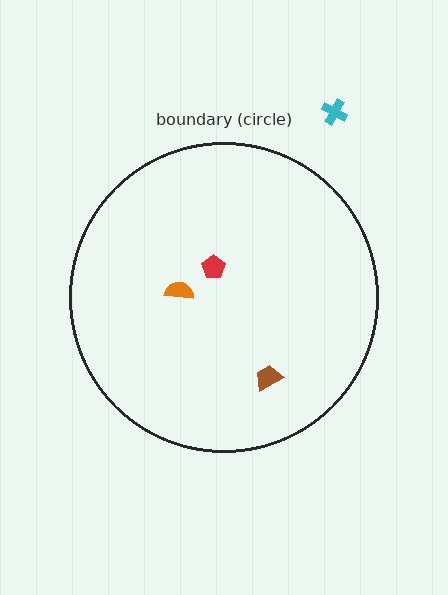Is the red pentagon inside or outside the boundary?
Inside.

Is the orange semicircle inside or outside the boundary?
Inside.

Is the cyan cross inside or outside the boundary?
Outside.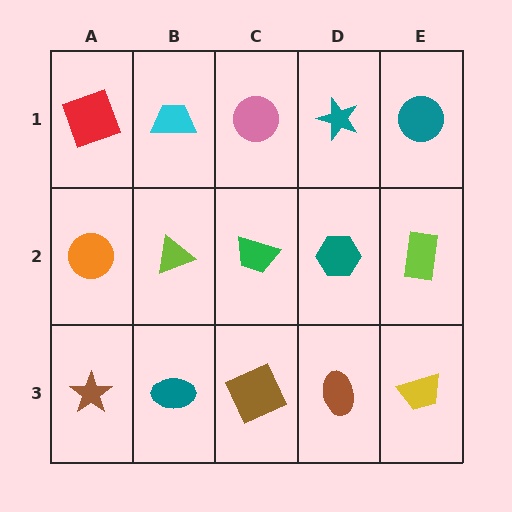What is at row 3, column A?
A brown star.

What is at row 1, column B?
A cyan trapezoid.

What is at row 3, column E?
A yellow trapezoid.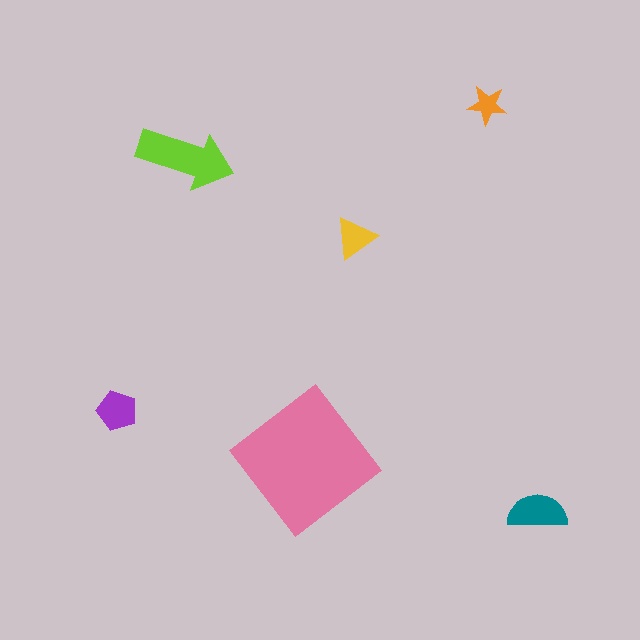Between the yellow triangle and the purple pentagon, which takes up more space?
The purple pentagon.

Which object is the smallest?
The orange star.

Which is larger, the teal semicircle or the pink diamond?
The pink diamond.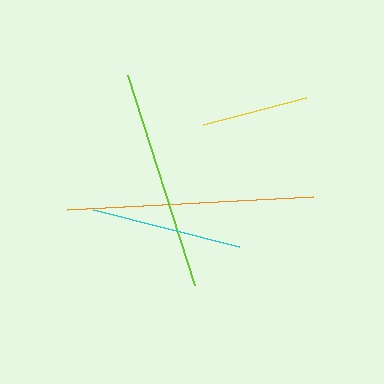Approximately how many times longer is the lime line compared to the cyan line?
The lime line is approximately 1.5 times the length of the cyan line.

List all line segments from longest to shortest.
From longest to shortest: orange, lime, cyan, yellow.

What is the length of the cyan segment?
The cyan segment is approximately 151 pixels long.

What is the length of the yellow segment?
The yellow segment is approximately 106 pixels long.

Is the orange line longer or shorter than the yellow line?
The orange line is longer than the yellow line.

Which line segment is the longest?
The orange line is the longest at approximately 246 pixels.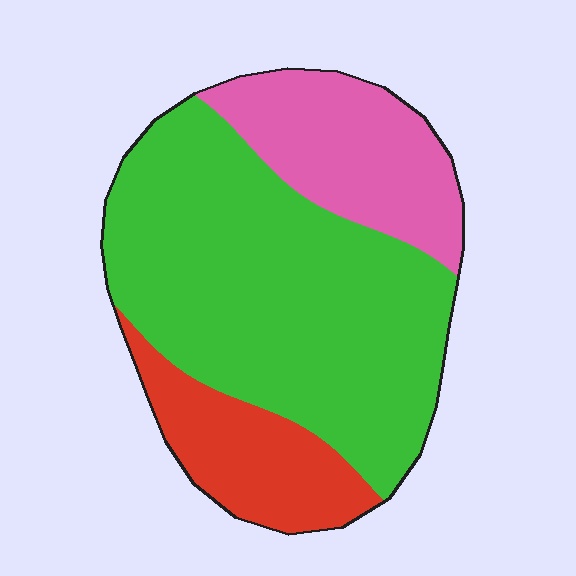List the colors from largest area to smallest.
From largest to smallest: green, pink, red.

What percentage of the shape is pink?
Pink takes up about one fifth (1/5) of the shape.